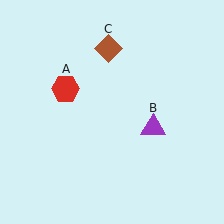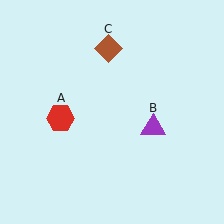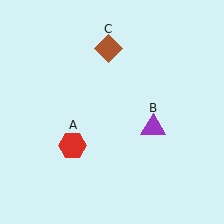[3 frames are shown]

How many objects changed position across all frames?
1 object changed position: red hexagon (object A).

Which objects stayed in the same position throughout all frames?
Purple triangle (object B) and brown diamond (object C) remained stationary.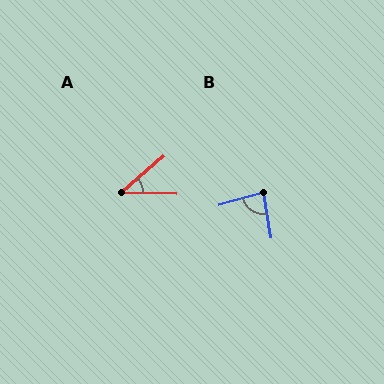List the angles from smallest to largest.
A (42°), B (84°).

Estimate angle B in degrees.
Approximately 84 degrees.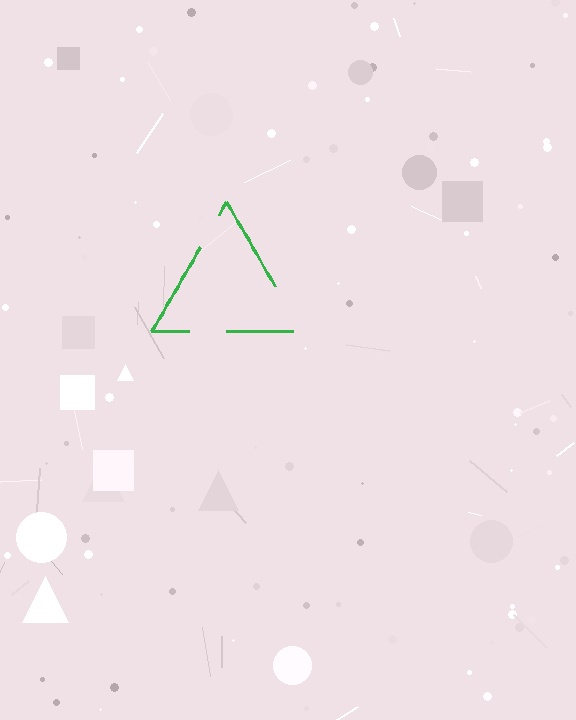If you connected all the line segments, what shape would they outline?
They would outline a triangle.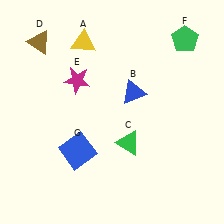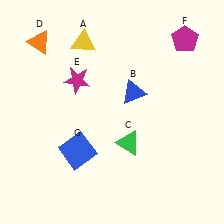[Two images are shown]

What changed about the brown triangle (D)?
In Image 1, D is brown. In Image 2, it changed to orange.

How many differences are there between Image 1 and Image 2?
There are 2 differences between the two images.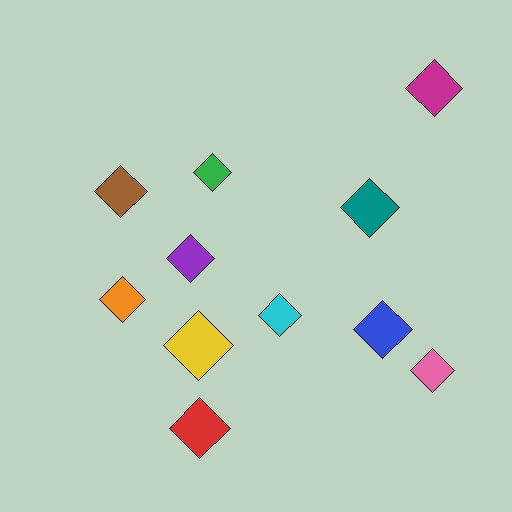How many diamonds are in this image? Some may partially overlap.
There are 11 diamonds.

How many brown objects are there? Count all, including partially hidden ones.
There is 1 brown object.